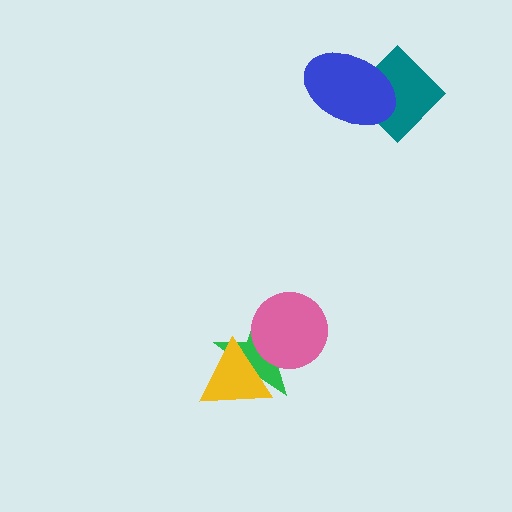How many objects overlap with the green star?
2 objects overlap with the green star.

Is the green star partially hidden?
Yes, it is partially covered by another shape.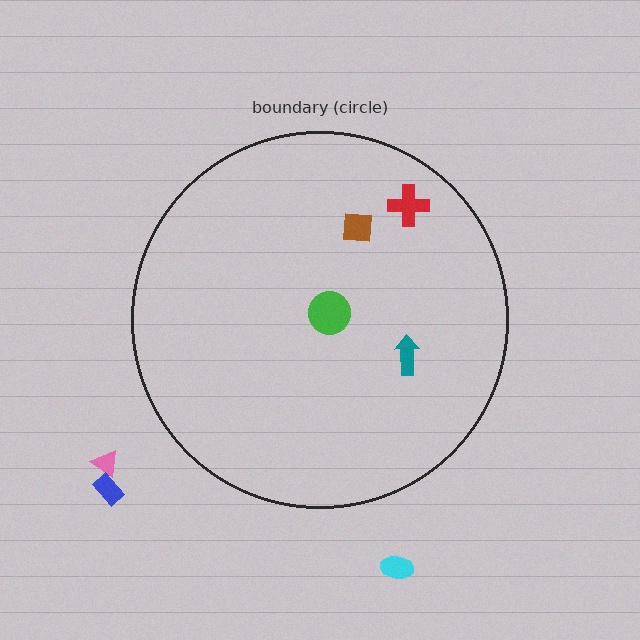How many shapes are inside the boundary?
4 inside, 3 outside.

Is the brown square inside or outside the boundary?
Inside.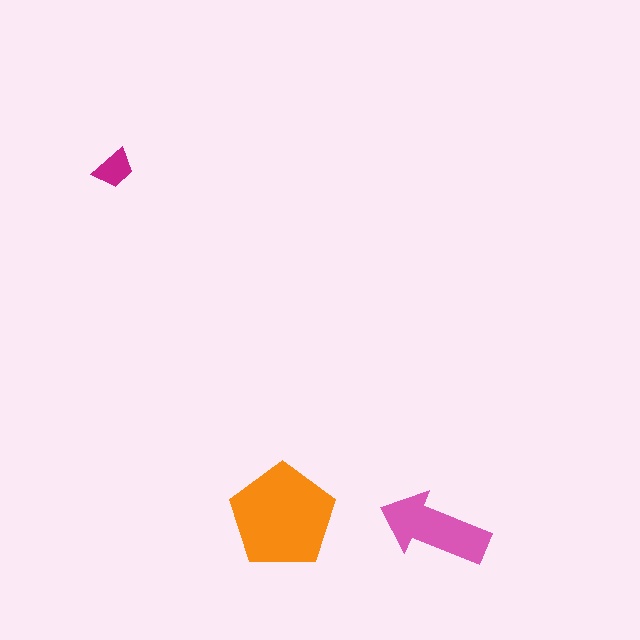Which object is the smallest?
The magenta trapezoid.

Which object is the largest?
The orange pentagon.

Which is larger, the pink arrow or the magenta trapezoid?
The pink arrow.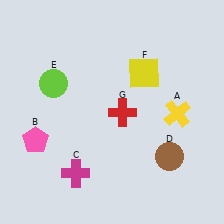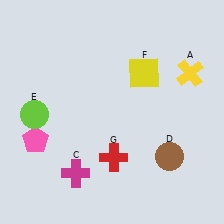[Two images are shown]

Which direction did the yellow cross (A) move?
The yellow cross (A) moved up.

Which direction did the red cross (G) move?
The red cross (G) moved down.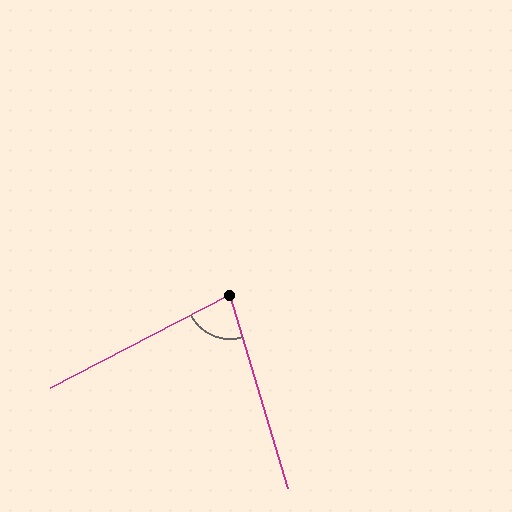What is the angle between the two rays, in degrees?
Approximately 79 degrees.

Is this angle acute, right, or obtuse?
It is acute.